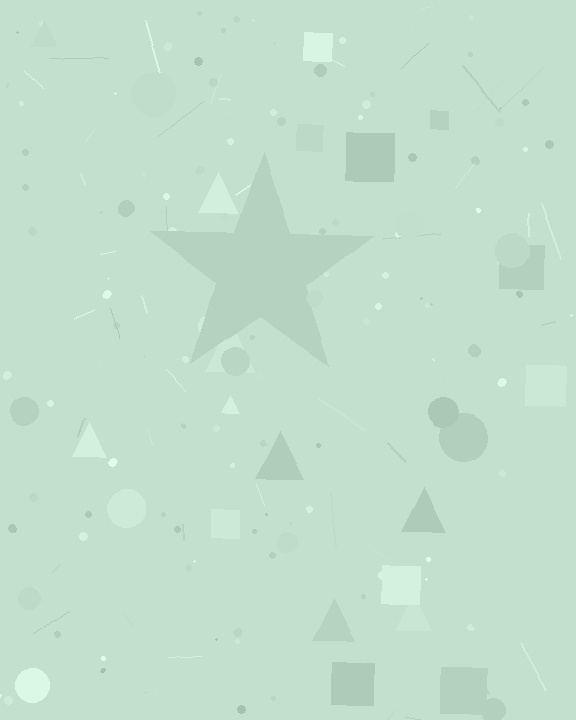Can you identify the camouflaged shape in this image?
The camouflaged shape is a star.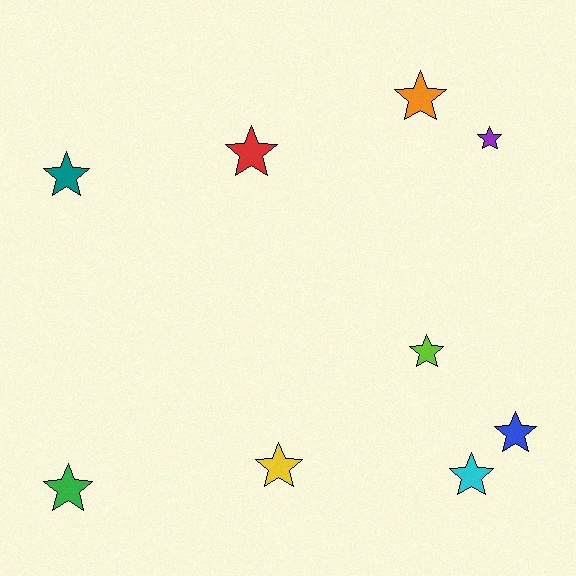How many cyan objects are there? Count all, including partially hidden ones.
There is 1 cyan object.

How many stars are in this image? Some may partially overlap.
There are 9 stars.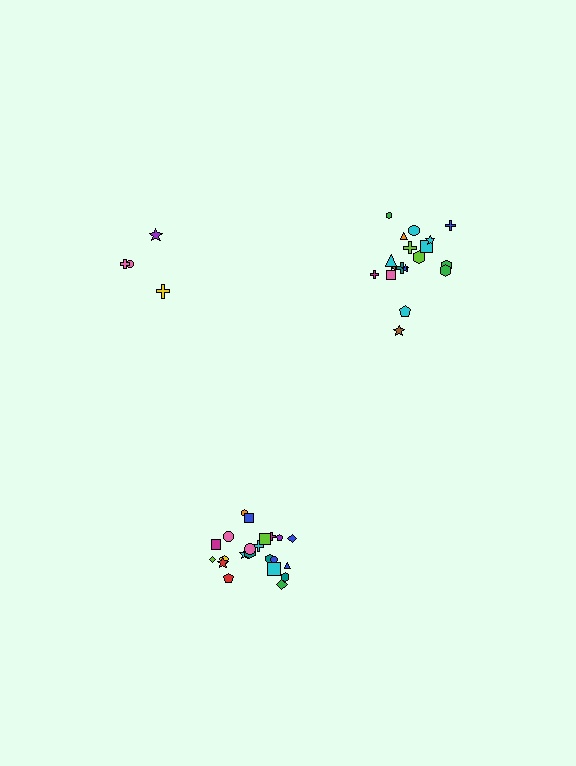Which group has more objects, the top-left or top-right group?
The top-right group.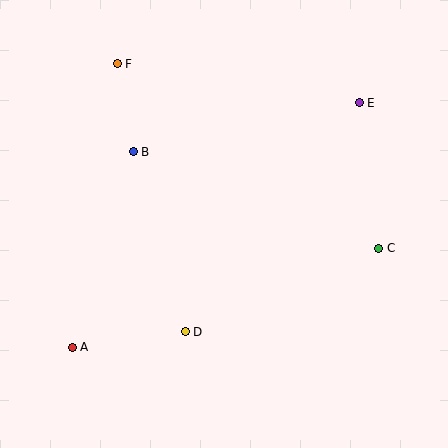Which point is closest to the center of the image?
Point D at (185, 332) is closest to the center.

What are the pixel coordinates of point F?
Point F is at (117, 64).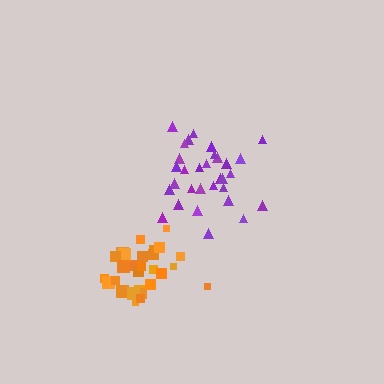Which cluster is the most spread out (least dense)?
Purple.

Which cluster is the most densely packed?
Orange.